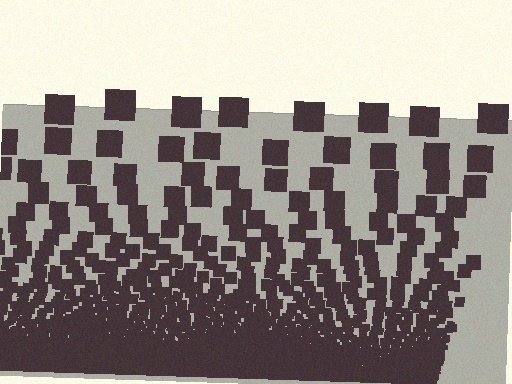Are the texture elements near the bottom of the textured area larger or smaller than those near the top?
Smaller. The gradient is inverted — elements near the bottom are smaller and denser.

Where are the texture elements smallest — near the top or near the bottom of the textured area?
Near the bottom.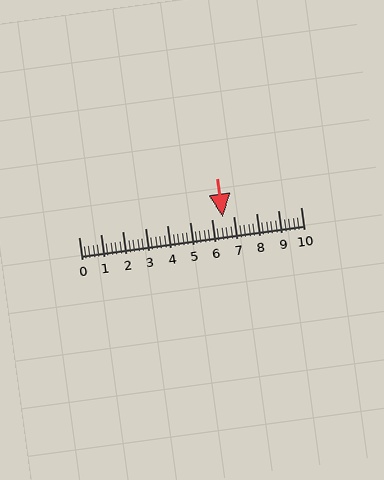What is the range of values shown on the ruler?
The ruler shows values from 0 to 10.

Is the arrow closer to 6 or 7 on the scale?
The arrow is closer to 7.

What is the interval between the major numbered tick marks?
The major tick marks are spaced 1 units apart.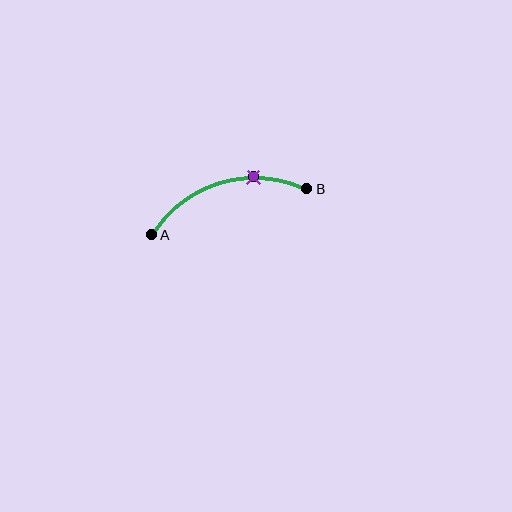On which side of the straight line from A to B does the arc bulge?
The arc bulges above the straight line connecting A and B.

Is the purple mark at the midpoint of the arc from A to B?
No. The purple mark lies on the arc but is closer to endpoint B. The arc midpoint would be at the point on the curve equidistant along the arc from both A and B.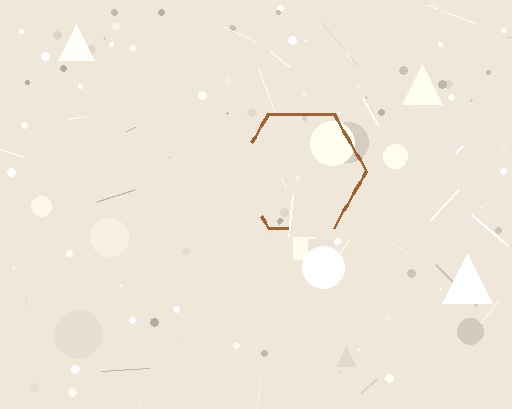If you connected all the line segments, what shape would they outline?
They would outline a hexagon.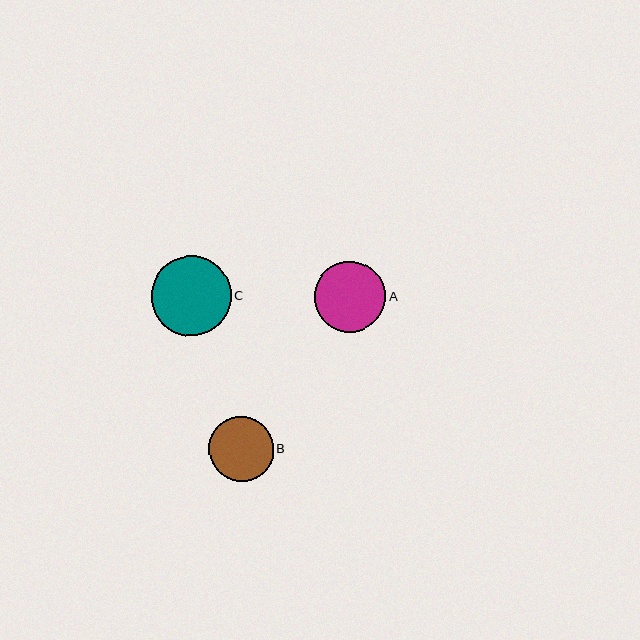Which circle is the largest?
Circle C is the largest with a size of approximately 80 pixels.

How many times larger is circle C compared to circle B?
Circle C is approximately 1.2 times the size of circle B.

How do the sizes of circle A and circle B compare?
Circle A and circle B are approximately the same size.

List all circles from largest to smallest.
From largest to smallest: C, A, B.